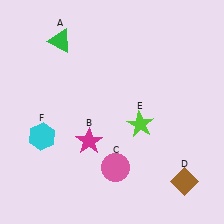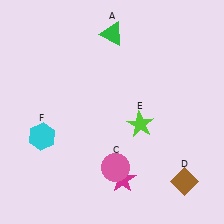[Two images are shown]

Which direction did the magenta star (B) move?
The magenta star (B) moved down.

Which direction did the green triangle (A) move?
The green triangle (A) moved right.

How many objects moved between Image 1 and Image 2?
2 objects moved between the two images.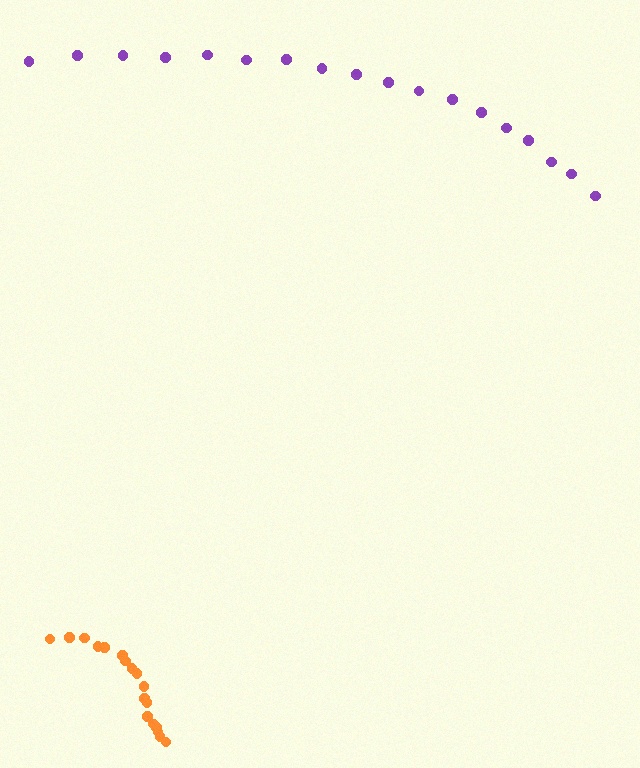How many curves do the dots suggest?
There are 2 distinct paths.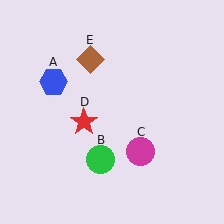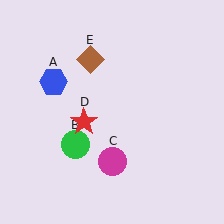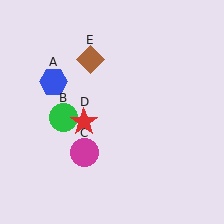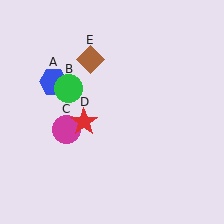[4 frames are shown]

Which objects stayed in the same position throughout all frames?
Blue hexagon (object A) and red star (object D) and brown diamond (object E) remained stationary.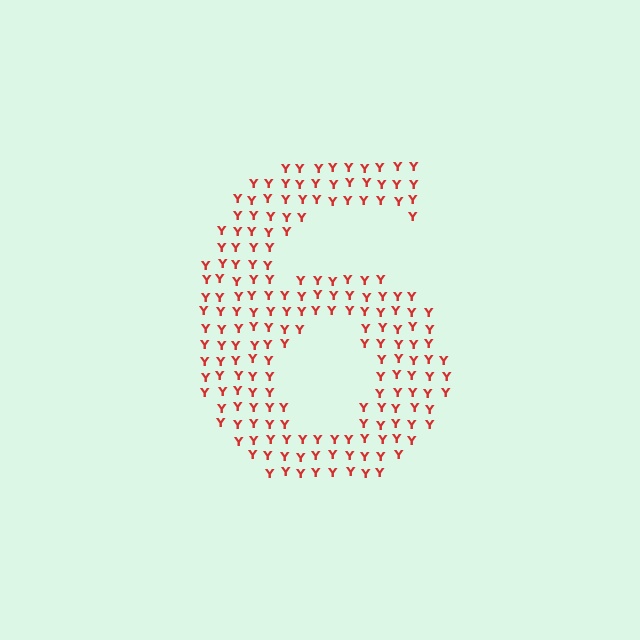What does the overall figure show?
The overall figure shows the digit 6.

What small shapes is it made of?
It is made of small letter Y's.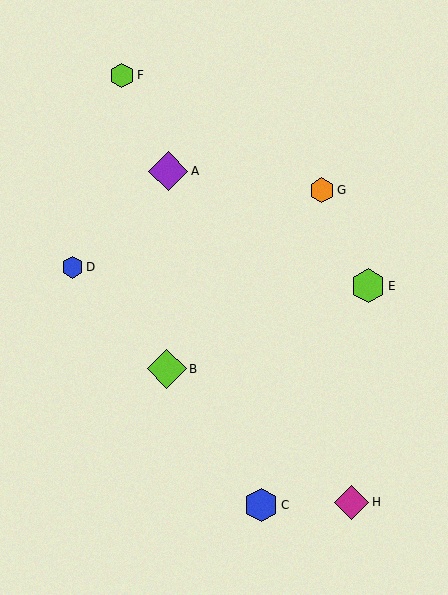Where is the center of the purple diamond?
The center of the purple diamond is at (168, 171).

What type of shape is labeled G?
Shape G is an orange hexagon.